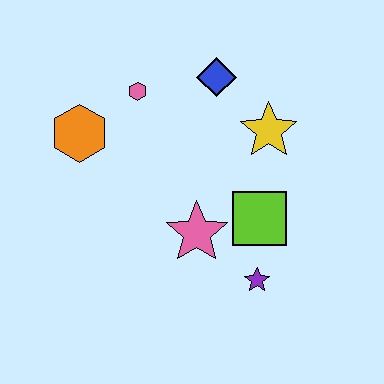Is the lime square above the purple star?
Yes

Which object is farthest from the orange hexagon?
The purple star is farthest from the orange hexagon.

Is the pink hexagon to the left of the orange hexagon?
No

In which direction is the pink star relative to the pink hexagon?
The pink star is below the pink hexagon.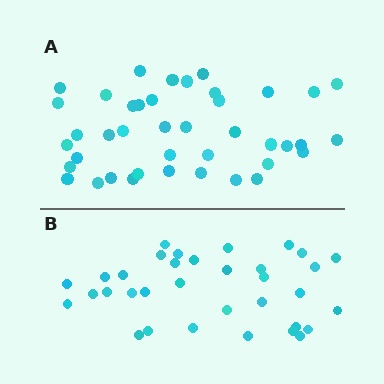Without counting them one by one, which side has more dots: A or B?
Region A (the top region) has more dots.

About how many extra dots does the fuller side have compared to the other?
Region A has roughly 8 or so more dots than region B.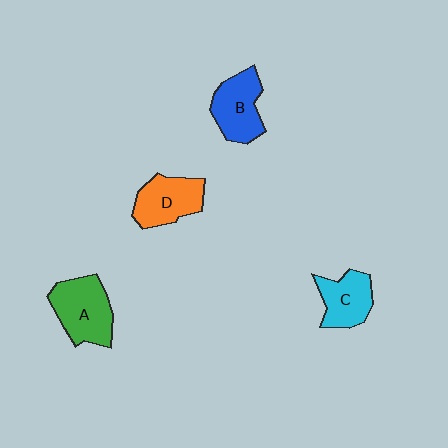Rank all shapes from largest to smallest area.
From largest to smallest: A (green), B (blue), D (orange), C (cyan).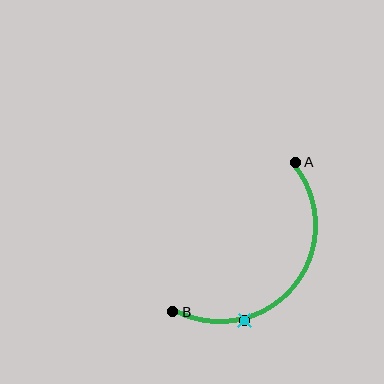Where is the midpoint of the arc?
The arc midpoint is the point on the curve farthest from the straight line joining A and B. It sits below and to the right of that line.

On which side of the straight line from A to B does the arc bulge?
The arc bulges below and to the right of the straight line connecting A and B.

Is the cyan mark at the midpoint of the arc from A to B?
No. The cyan mark lies on the arc but is closer to endpoint B. The arc midpoint would be at the point on the curve equidistant along the arc from both A and B.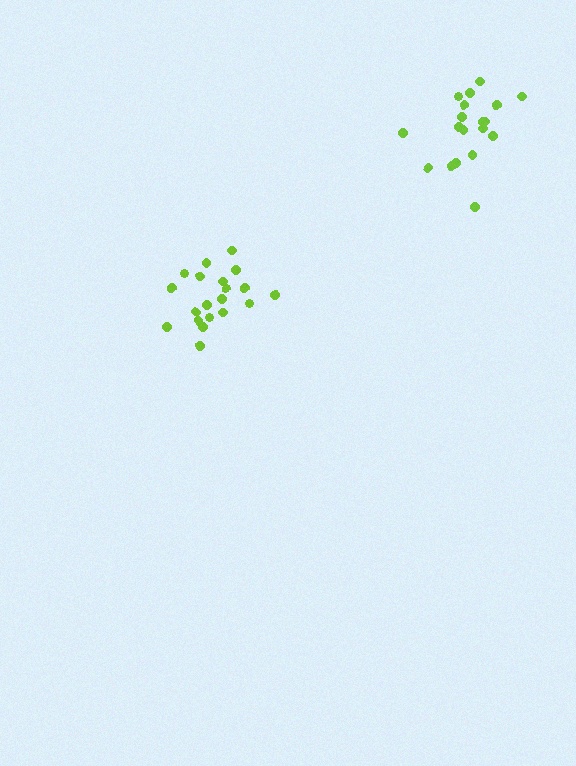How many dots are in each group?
Group 1: 20 dots, Group 2: 19 dots (39 total).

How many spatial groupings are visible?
There are 2 spatial groupings.